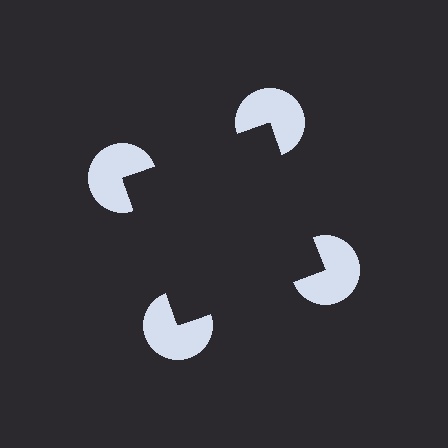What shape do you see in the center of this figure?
An illusory square — its edges are inferred from the aligned wedge cuts in the pac-man discs, not physically drawn.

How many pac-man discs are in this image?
There are 4 — one at each vertex of the illusory square.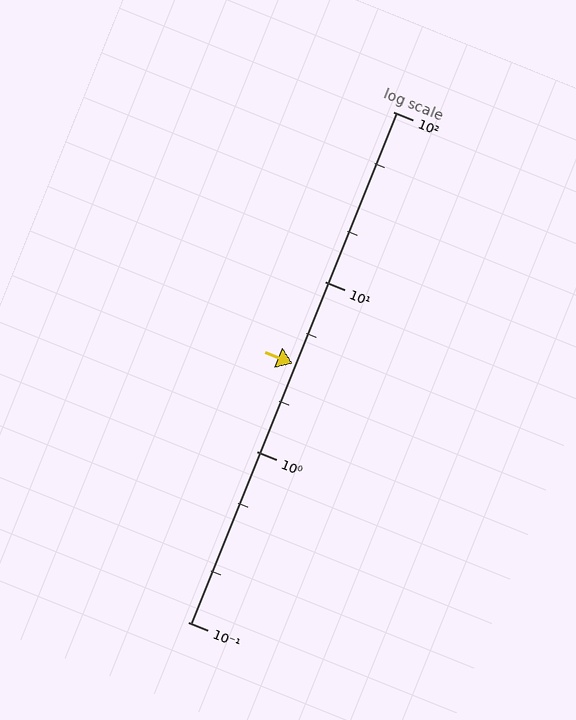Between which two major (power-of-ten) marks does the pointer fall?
The pointer is between 1 and 10.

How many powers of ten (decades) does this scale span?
The scale spans 3 decades, from 0.1 to 100.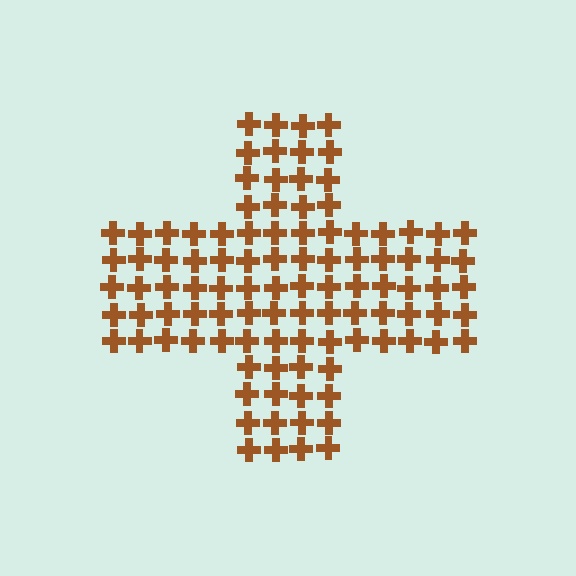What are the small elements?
The small elements are crosses.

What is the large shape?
The large shape is a cross.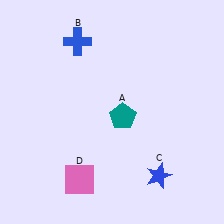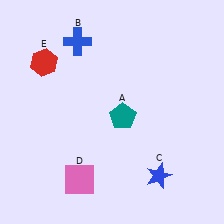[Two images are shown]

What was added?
A red hexagon (E) was added in Image 2.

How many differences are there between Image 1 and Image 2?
There is 1 difference between the two images.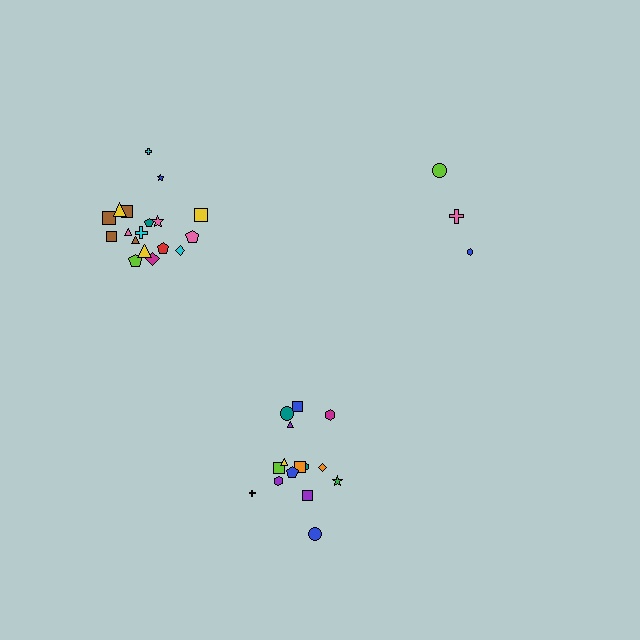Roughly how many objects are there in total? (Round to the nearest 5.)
Roughly 35 objects in total.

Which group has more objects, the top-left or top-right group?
The top-left group.